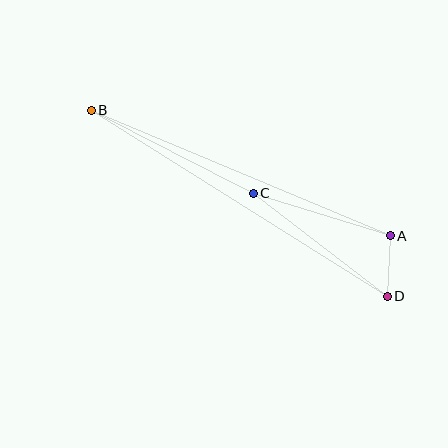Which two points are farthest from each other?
Points B and D are farthest from each other.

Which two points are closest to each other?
Points A and D are closest to each other.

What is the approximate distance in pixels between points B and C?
The distance between B and C is approximately 182 pixels.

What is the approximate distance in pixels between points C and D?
The distance between C and D is approximately 169 pixels.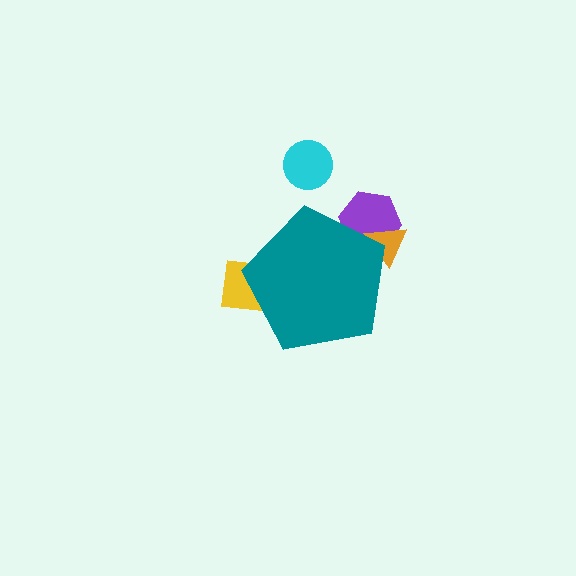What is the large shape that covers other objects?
A teal pentagon.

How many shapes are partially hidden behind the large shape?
3 shapes are partially hidden.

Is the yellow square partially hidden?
Yes, the yellow square is partially hidden behind the teal pentagon.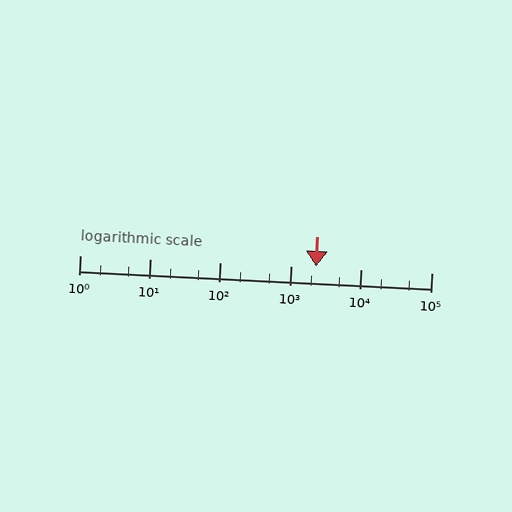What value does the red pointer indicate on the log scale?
The pointer indicates approximately 2300.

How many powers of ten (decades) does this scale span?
The scale spans 5 decades, from 1 to 100000.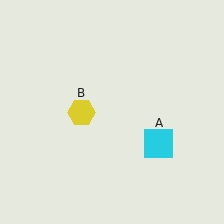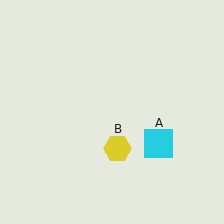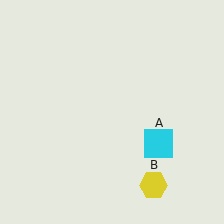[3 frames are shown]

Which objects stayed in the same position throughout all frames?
Cyan square (object A) remained stationary.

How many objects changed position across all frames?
1 object changed position: yellow hexagon (object B).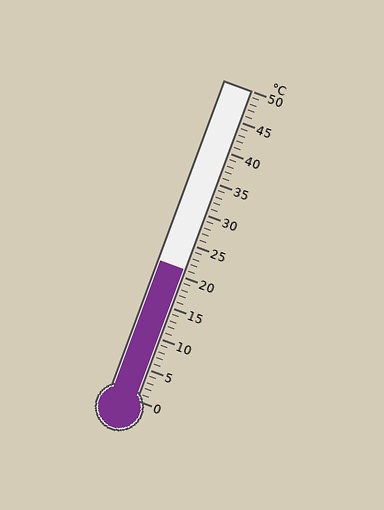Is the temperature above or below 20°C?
The temperature is above 20°C.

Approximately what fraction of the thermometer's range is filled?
The thermometer is filled to approximately 40% of its range.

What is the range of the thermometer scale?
The thermometer scale ranges from 0°C to 50°C.